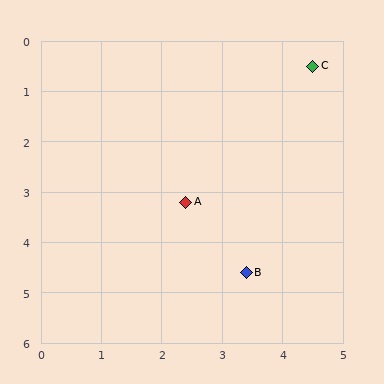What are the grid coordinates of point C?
Point C is at approximately (4.5, 0.5).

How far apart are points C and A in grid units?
Points C and A are about 3.4 grid units apart.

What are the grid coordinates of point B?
Point B is at approximately (3.4, 4.6).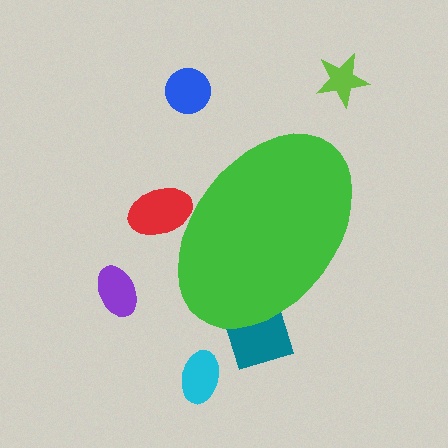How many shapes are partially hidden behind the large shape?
2 shapes are partially hidden.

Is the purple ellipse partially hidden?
No, the purple ellipse is fully visible.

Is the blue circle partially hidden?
No, the blue circle is fully visible.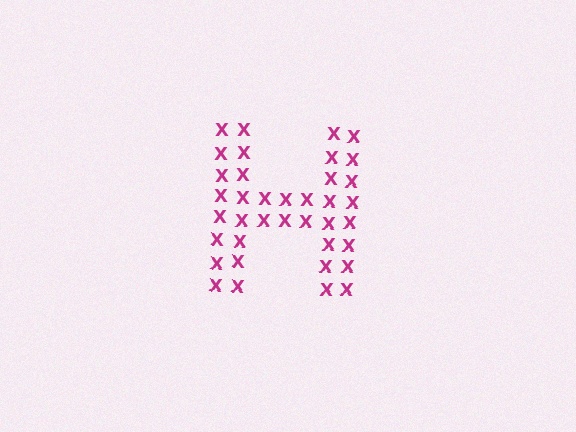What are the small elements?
The small elements are letter X's.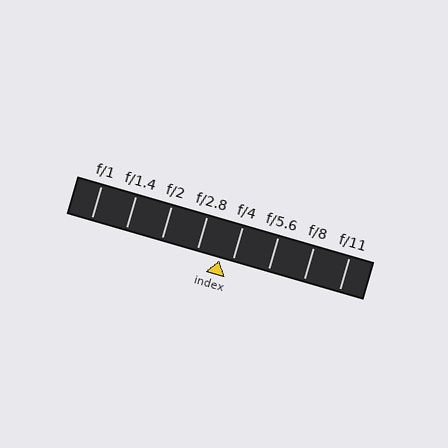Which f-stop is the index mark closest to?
The index mark is closest to f/4.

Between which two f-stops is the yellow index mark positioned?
The index mark is between f/2.8 and f/4.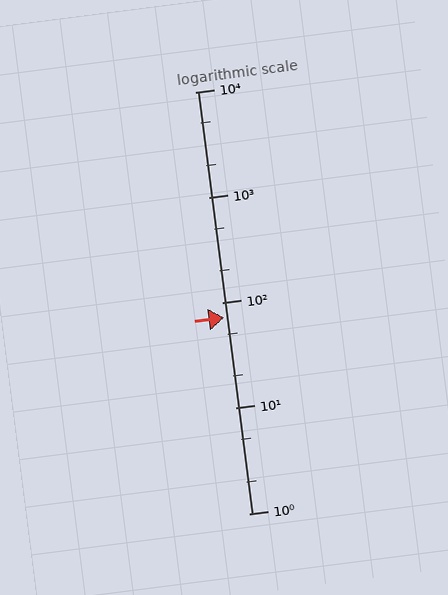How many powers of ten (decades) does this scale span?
The scale spans 4 decades, from 1 to 10000.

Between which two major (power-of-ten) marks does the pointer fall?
The pointer is between 10 and 100.